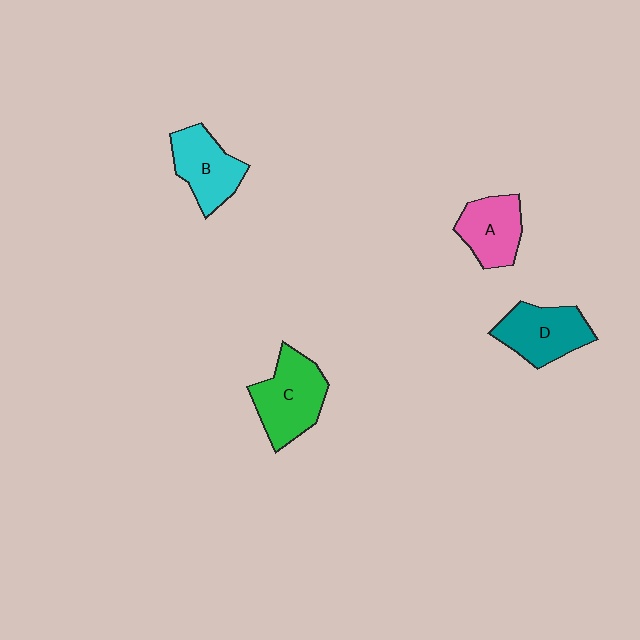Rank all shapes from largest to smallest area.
From largest to smallest: C (green), D (teal), B (cyan), A (pink).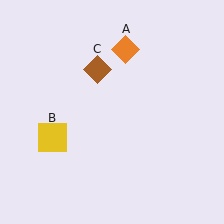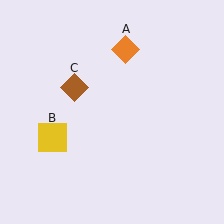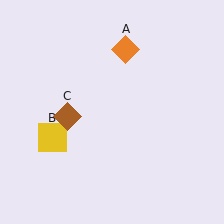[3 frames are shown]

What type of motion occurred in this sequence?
The brown diamond (object C) rotated counterclockwise around the center of the scene.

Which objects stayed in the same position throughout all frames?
Orange diamond (object A) and yellow square (object B) remained stationary.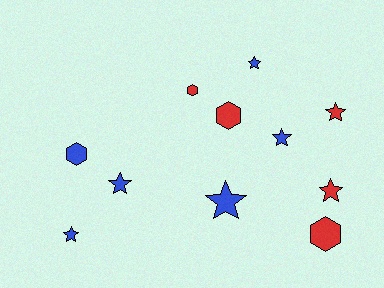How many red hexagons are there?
There are 3 red hexagons.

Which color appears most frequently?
Blue, with 6 objects.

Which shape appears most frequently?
Star, with 7 objects.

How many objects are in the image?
There are 11 objects.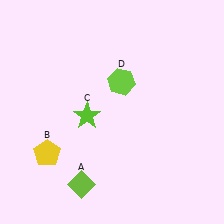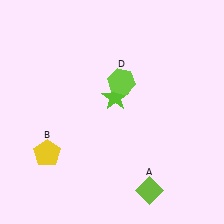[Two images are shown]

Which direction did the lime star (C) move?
The lime star (C) moved right.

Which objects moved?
The objects that moved are: the lime diamond (A), the lime star (C).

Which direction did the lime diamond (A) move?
The lime diamond (A) moved right.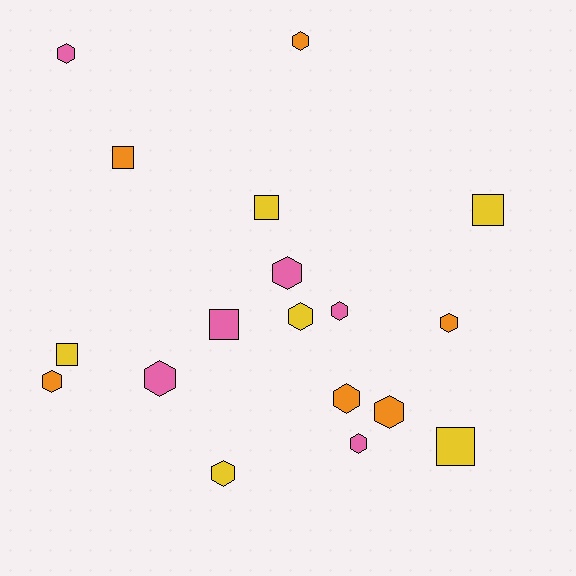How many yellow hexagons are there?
There are 2 yellow hexagons.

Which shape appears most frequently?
Hexagon, with 12 objects.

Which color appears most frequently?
Pink, with 6 objects.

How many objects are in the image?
There are 18 objects.